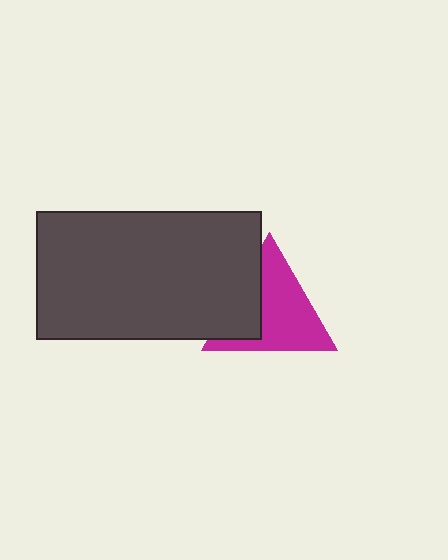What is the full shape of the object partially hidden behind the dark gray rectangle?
The partially hidden object is a magenta triangle.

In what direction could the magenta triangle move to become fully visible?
The magenta triangle could move right. That would shift it out from behind the dark gray rectangle entirely.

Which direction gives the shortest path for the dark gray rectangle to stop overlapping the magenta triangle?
Moving left gives the shortest separation.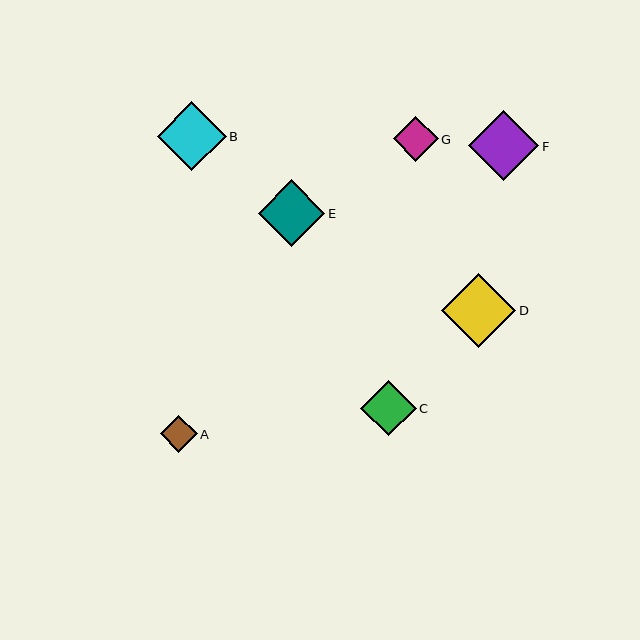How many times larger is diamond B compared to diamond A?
Diamond B is approximately 1.9 times the size of diamond A.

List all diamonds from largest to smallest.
From largest to smallest: D, F, B, E, C, G, A.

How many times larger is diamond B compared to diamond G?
Diamond B is approximately 1.5 times the size of diamond G.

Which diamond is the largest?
Diamond D is the largest with a size of approximately 74 pixels.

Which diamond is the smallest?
Diamond A is the smallest with a size of approximately 37 pixels.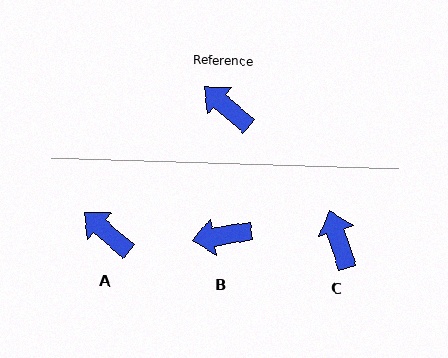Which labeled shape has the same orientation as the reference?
A.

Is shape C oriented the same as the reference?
No, it is off by about 31 degrees.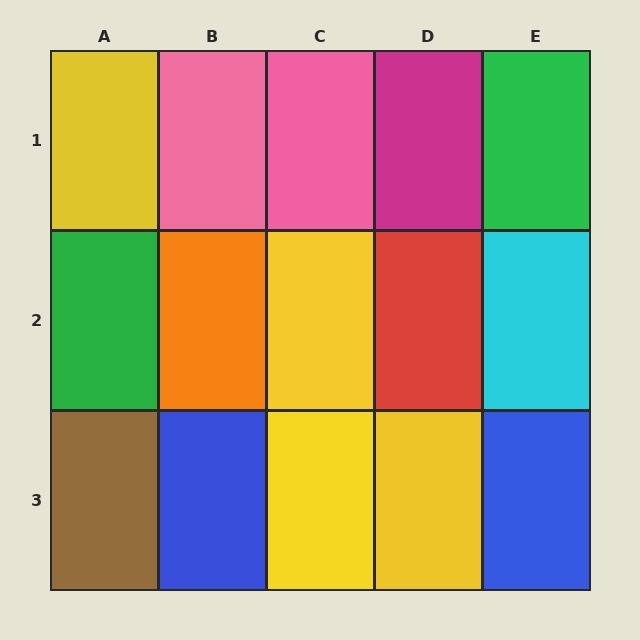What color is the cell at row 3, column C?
Yellow.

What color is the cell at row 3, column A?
Brown.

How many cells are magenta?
1 cell is magenta.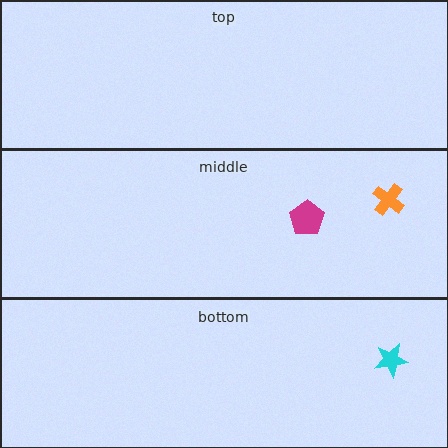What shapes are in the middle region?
The magenta pentagon, the orange cross.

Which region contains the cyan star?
The bottom region.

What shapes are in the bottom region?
The cyan star.